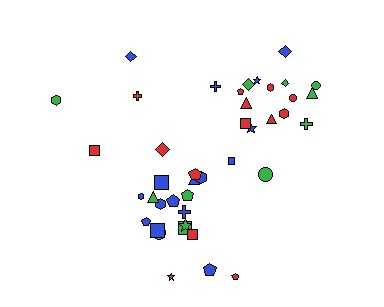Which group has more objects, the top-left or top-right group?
The top-right group.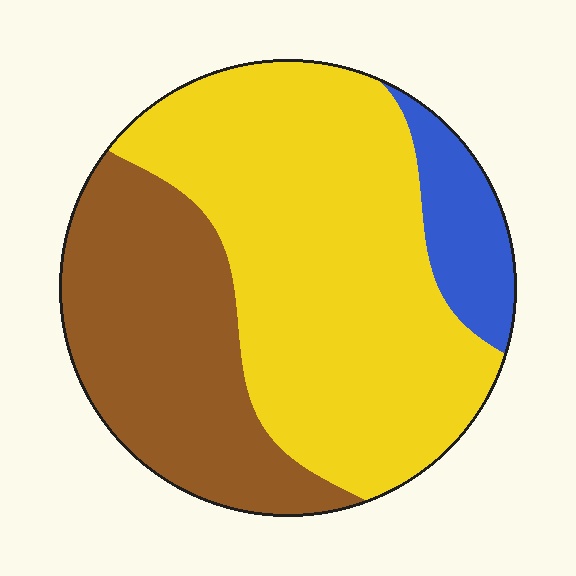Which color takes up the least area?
Blue, at roughly 10%.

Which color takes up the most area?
Yellow, at roughly 55%.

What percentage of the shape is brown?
Brown covers about 35% of the shape.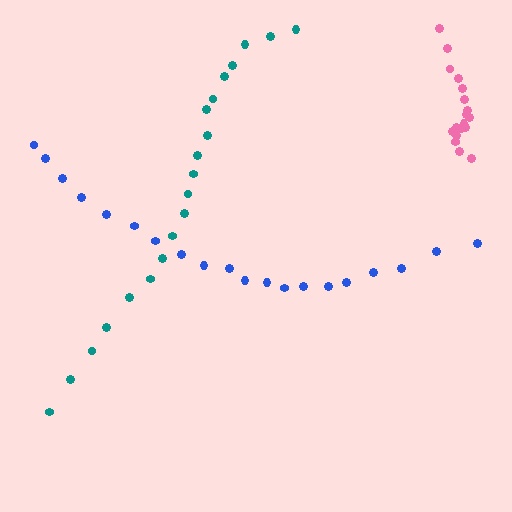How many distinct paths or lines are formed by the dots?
There are 3 distinct paths.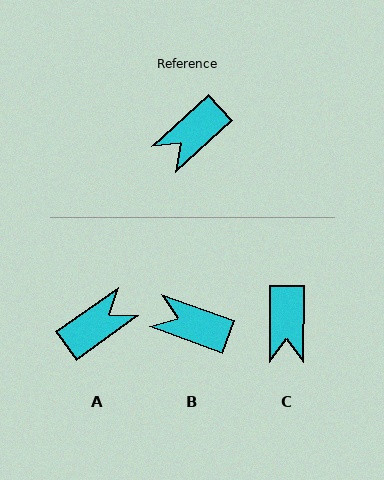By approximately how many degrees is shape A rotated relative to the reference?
Approximately 174 degrees counter-clockwise.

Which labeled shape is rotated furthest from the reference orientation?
A, about 174 degrees away.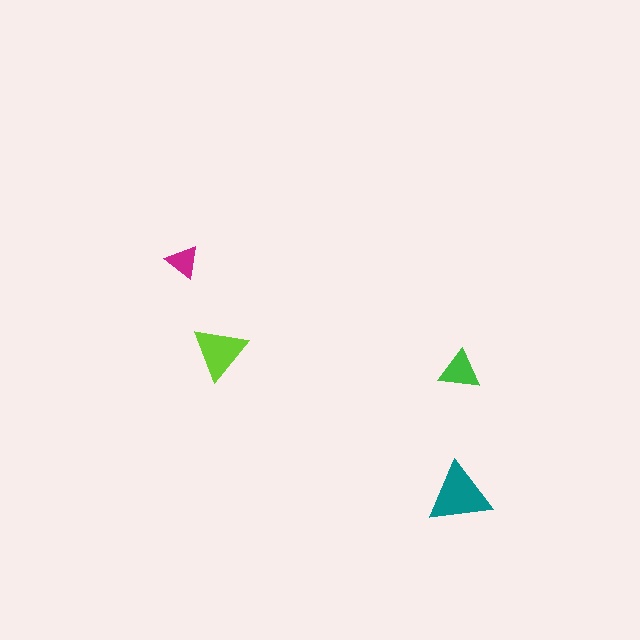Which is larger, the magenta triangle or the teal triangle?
The teal one.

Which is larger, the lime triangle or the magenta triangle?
The lime one.